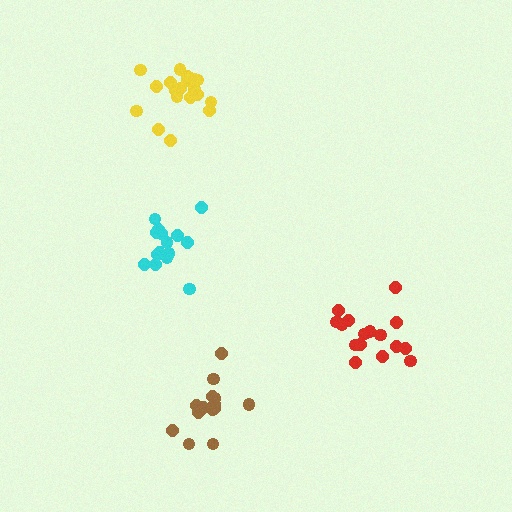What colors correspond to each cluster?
The clusters are colored: brown, red, yellow, cyan.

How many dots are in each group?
Group 1: 15 dots, Group 2: 16 dots, Group 3: 20 dots, Group 4: 15 dots (66 total).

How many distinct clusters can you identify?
There are 4 distinct clusters.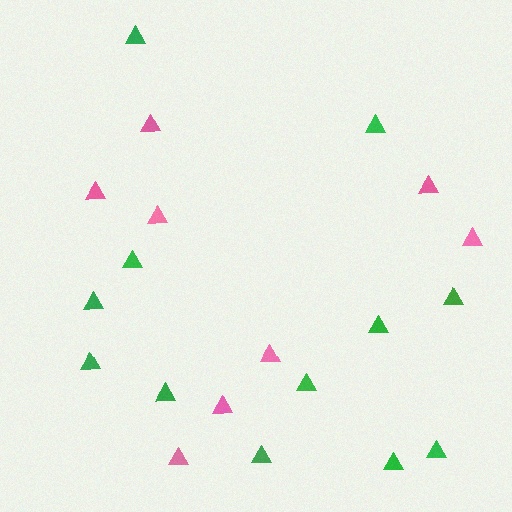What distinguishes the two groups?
There are 2 groups: one group of green triangles (12) and one group of pink triangles (8).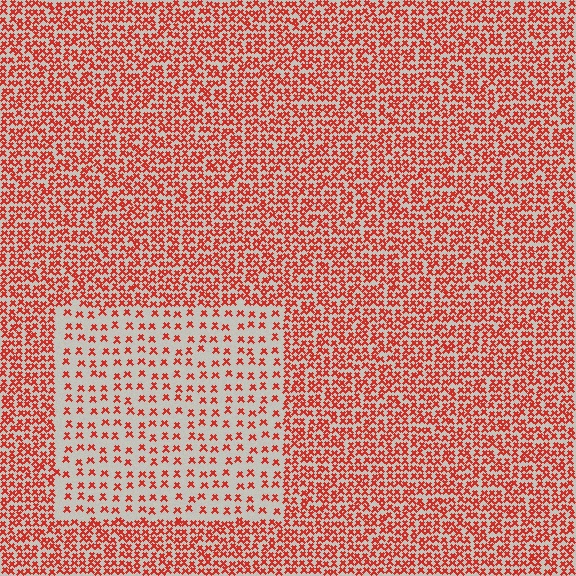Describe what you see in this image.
The image contains small red elements arranged at two different densities. A rectangle-shaped region is visible where the elements are less densely packed than the surrounding area.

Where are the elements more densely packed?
The elements are more densely packed outside the rectangle boundary.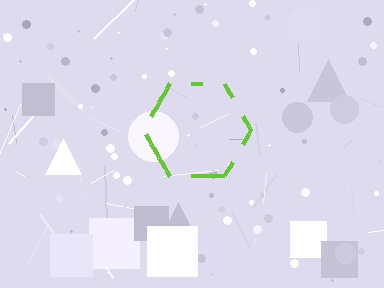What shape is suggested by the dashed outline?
The dashed outline suggests a hexagon.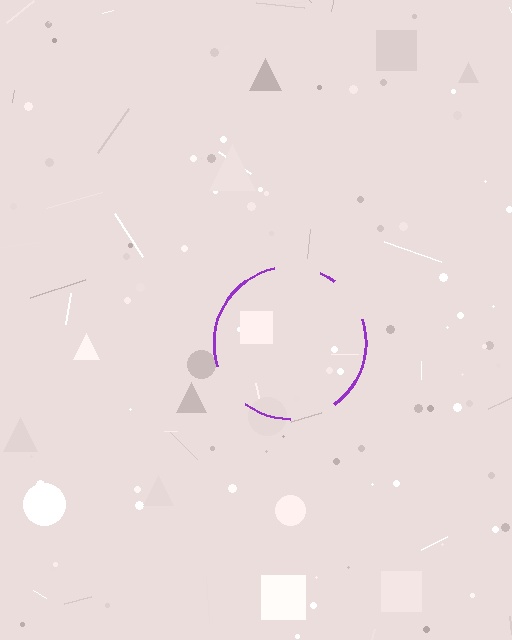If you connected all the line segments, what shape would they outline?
They would outline a circle.